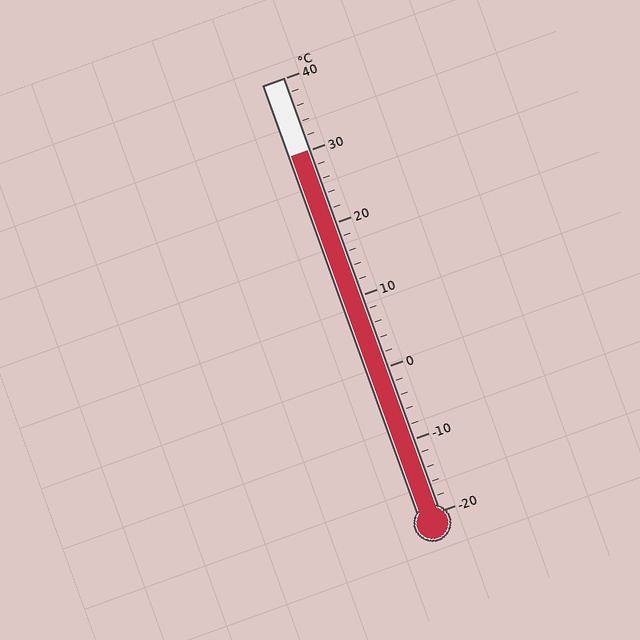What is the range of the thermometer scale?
The thermometer scale ranges from -20°C to 40°C.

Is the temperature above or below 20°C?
The temperature is above 20°C.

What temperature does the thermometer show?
The thermometer shows approximately 30°C.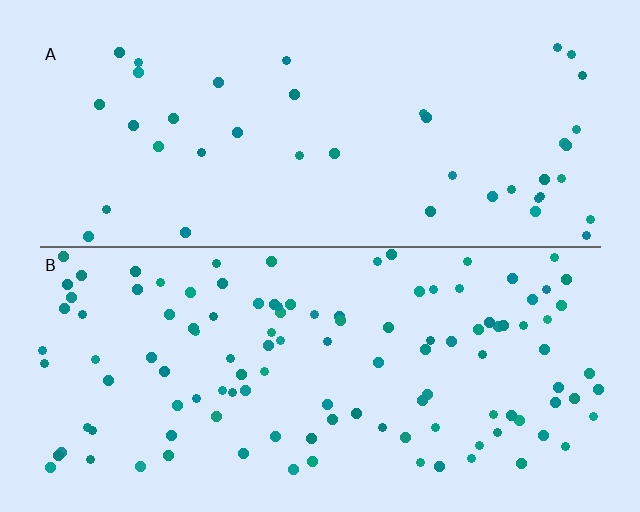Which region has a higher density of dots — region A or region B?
B (the bottom).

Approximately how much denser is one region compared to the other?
Approximately 2.7× — region B over region A.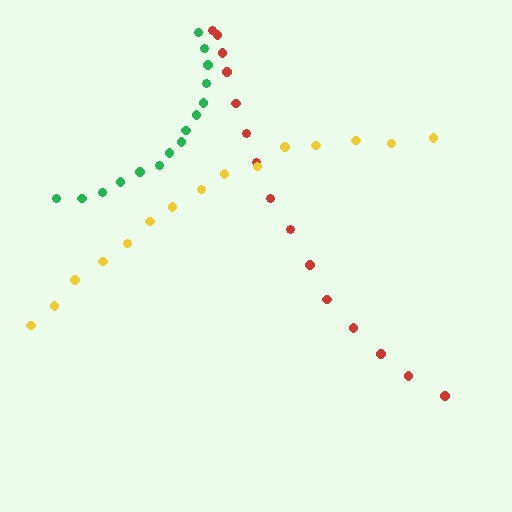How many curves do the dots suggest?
There are 3 distinct paths.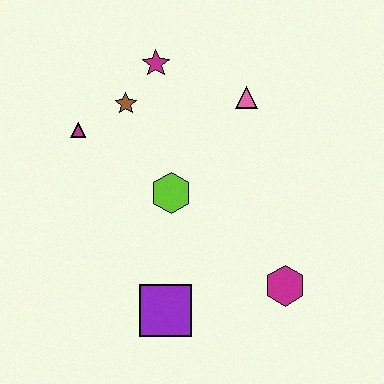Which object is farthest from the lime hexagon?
The magenta hexagon is farthest from the lime hexagon.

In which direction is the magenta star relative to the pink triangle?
The magenta star is to the left of the pink triangle.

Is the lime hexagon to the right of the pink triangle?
No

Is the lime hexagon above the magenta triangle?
No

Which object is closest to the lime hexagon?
The brown star is closest to the lime hexagon.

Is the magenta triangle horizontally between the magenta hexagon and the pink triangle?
No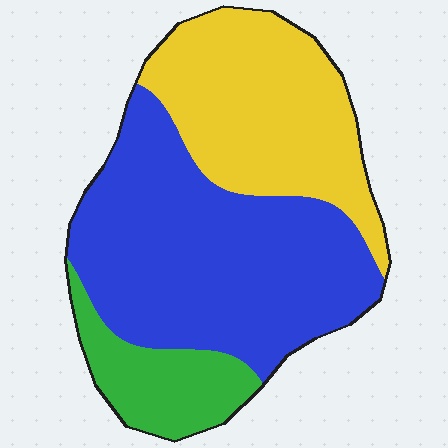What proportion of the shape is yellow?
Yellow covers around 35% of the shape.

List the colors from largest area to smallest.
From largest to smallest: blue, yellow, green.